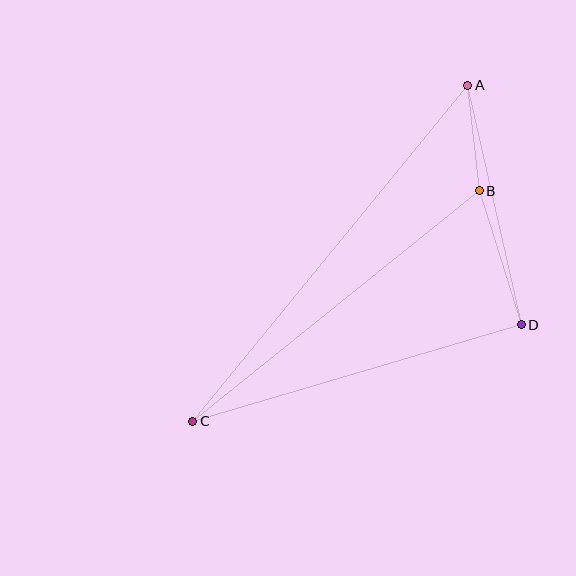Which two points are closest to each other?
Points A and B are closest to each other.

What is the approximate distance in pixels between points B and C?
The distance between B and C is approximately 368 pixels.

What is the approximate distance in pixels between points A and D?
The distance between A and D is approximately 245 pixels.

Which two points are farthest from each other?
Points A and C are farthest from each other.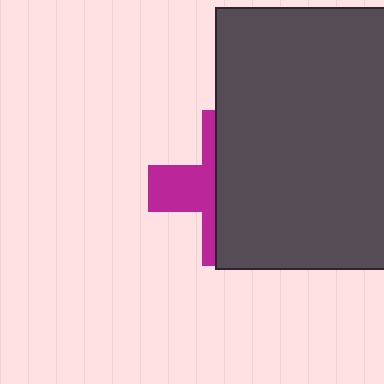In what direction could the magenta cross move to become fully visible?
The magenta cross could move left. That would shift it out from behind the dark gray rectangle entirely.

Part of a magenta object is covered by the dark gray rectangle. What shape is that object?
It is a cross.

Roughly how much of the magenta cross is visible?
A small part of it is visible (roughly 37%).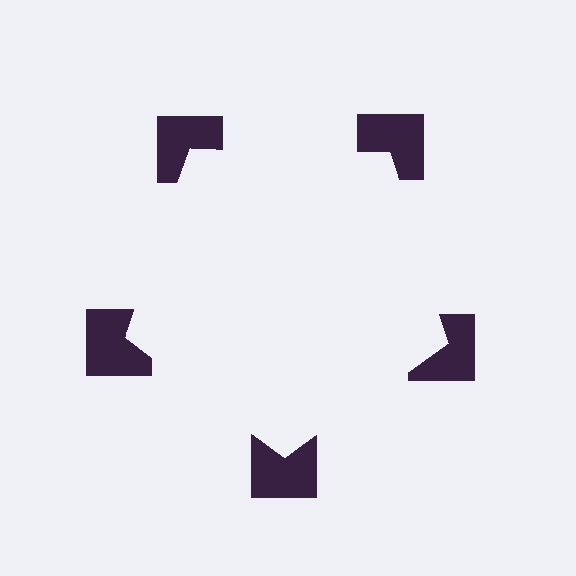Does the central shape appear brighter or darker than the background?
It typically appears slightly brighter than the background, even though no actual brightness change is drawn.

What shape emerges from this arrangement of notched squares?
An illusory pentagon — its edges are inferred from the aligned wedge cuts in the notched squares, not physically drawn.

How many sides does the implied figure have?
5 sides.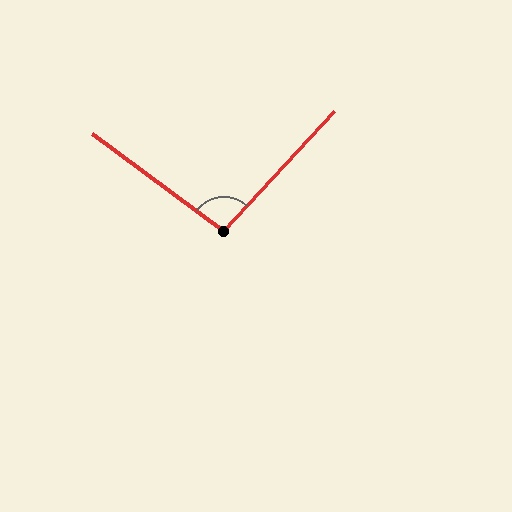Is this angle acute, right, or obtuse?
It is obtuse.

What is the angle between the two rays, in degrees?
Approximately 96 degrees.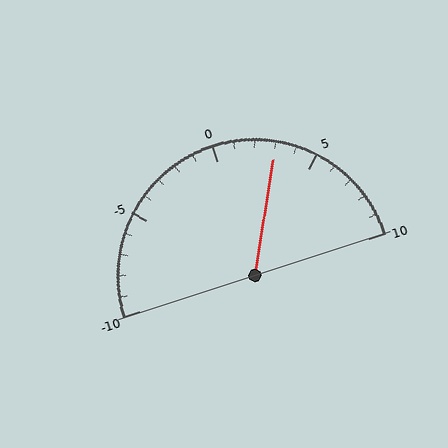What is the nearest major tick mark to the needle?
The nearest major tick mark is 5.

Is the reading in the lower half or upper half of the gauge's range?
The reading is in the upper half of the range (-10 to 10).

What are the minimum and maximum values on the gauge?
The gauge ranges from -10 to 10.